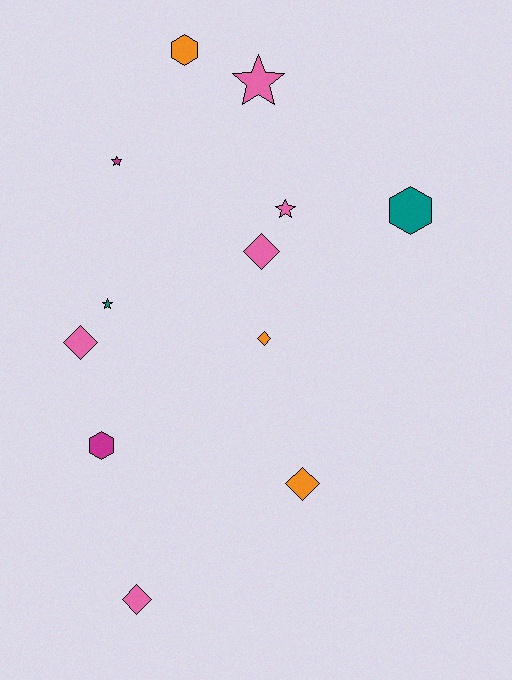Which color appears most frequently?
Pink, with 5 objects.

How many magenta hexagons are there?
There is 1 magenta hexagon.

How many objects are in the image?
There are 12 objects.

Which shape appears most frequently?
Diamond, with 5 objects.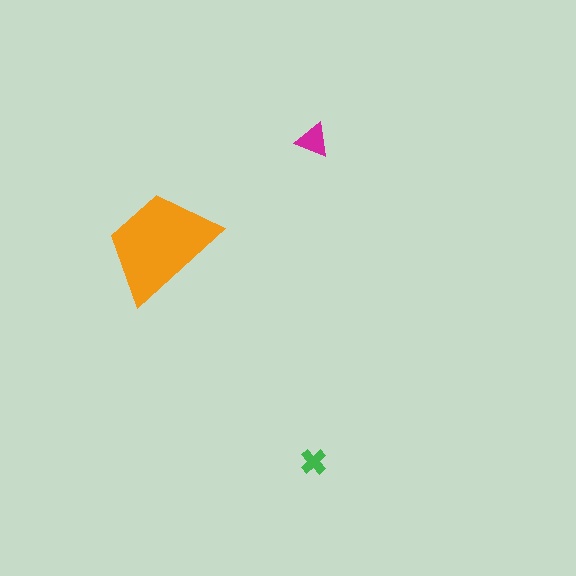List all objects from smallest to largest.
The green cross, the magenta triangle, the orange trapezoid.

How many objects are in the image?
There are 3 objects in the image.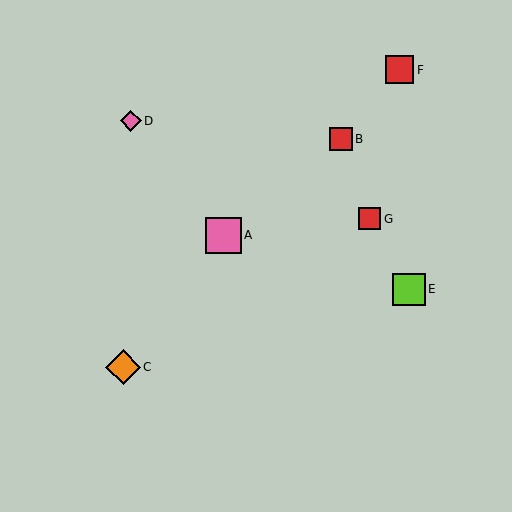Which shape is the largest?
The pink square (labeled A) is the largest.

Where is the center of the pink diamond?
The center of the pink diamond is at (131, 121).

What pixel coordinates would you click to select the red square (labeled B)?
Click at (341, 139) to select the red square B.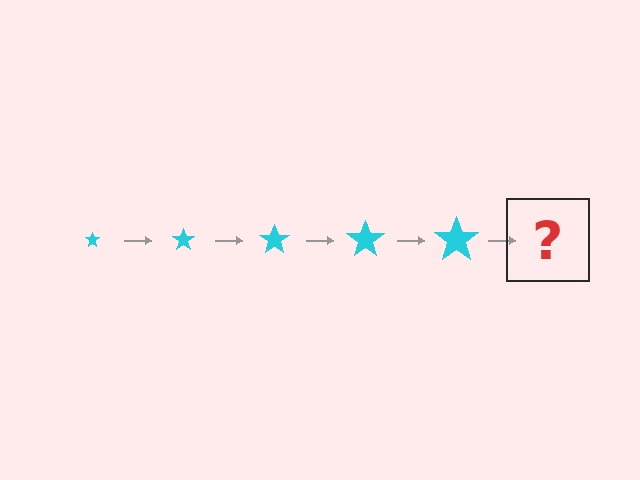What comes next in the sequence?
The next element should be a cyan star, larger than the previous one.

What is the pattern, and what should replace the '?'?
The pattern is that the star gets progressively larger each step. The '?' should be a cyan star, larger than the previous one.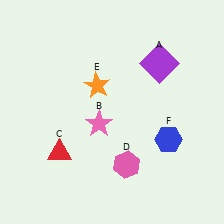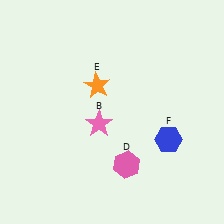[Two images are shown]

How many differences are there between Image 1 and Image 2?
There are 2 differences between the two images.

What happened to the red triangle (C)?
The red triangle (C) was removed in Image 2. It was in the bottom-left area of Image 1.